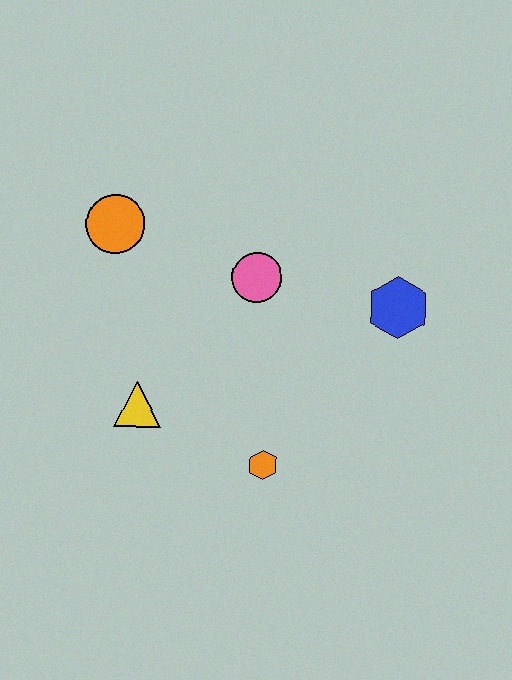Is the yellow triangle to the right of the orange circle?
Yes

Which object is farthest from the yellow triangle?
The blue hexagon is farthest from the yellow triangle.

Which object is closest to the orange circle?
The pink circle is closest to the orange circle.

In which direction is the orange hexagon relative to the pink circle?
The orange hexagon is below the pink circle.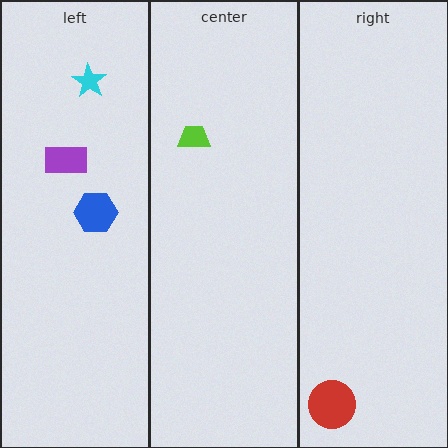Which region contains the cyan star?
The left region.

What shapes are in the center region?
The lime trapezoid.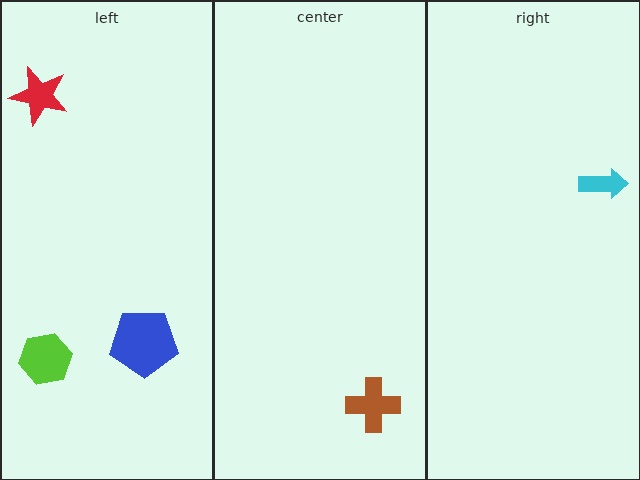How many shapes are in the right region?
1.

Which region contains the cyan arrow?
The right region.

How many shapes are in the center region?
1.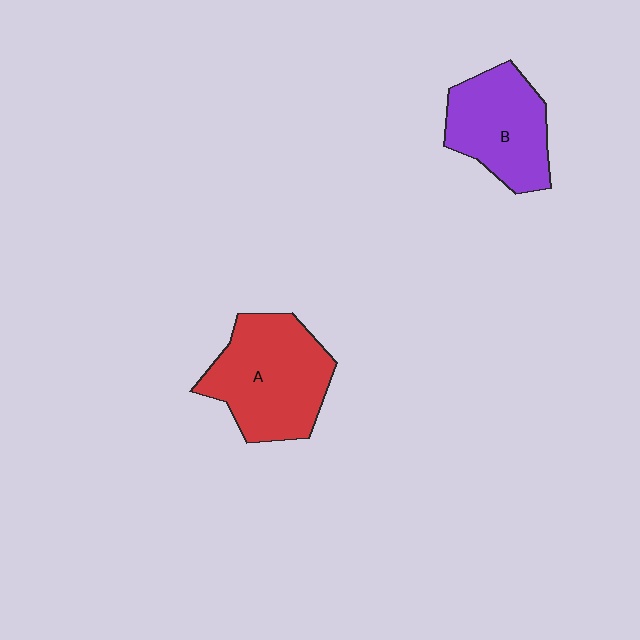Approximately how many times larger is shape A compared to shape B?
Approximately 1.2 times.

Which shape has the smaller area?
Shape B (purple).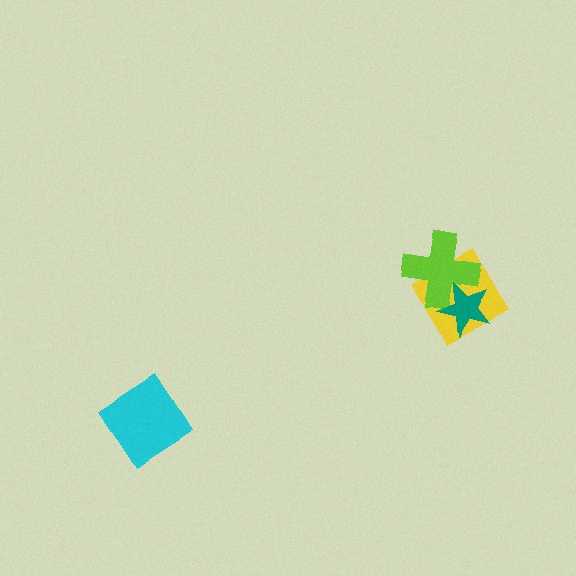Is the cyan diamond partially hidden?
No, no other shape covers it.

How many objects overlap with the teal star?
2 objects overlap with the teal star.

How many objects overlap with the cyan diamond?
0 objects overlap with the cyan diamond.